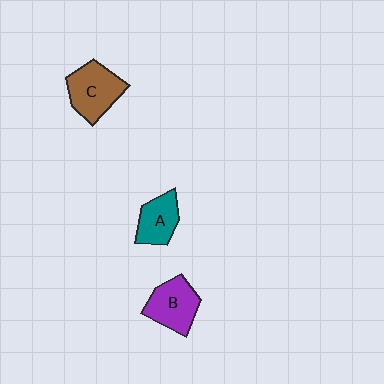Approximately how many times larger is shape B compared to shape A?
Approximately 1.2 times.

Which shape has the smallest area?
Shape A (teal).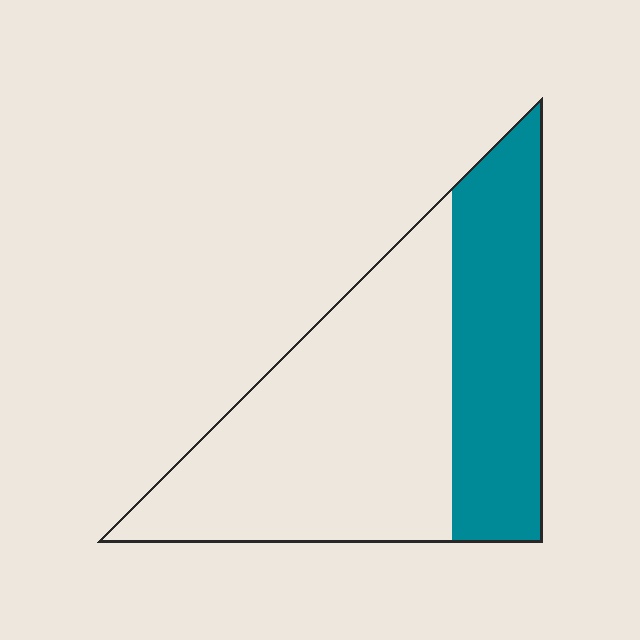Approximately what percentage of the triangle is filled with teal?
Approximately 35%.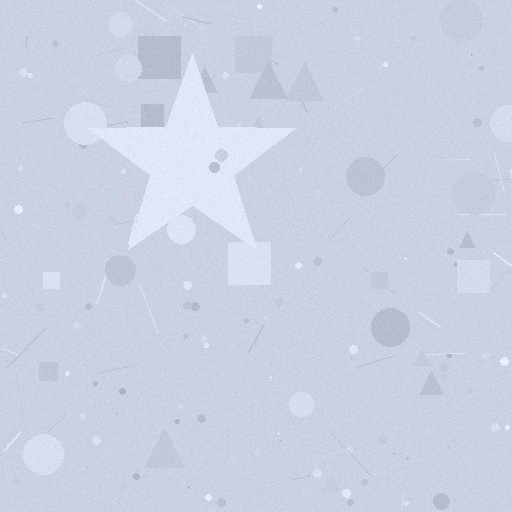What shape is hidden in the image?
A star is hidden in the image.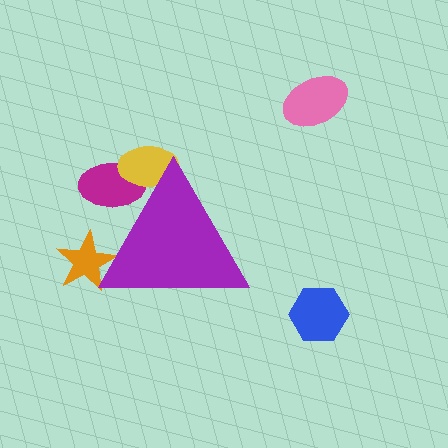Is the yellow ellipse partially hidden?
Yes, the yellow ellipse is partially hidden behind the purple triangle.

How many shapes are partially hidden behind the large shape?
3 shapes are partially hidden.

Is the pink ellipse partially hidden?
No, the pink ellipse is fully visible.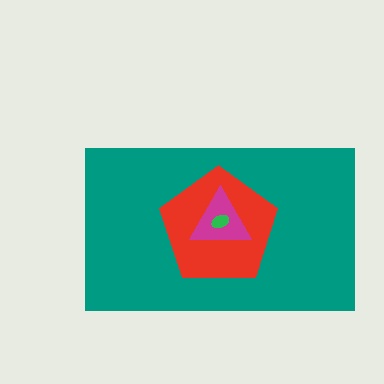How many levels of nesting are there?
4.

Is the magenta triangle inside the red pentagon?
Yes.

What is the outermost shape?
The teal rectangle.